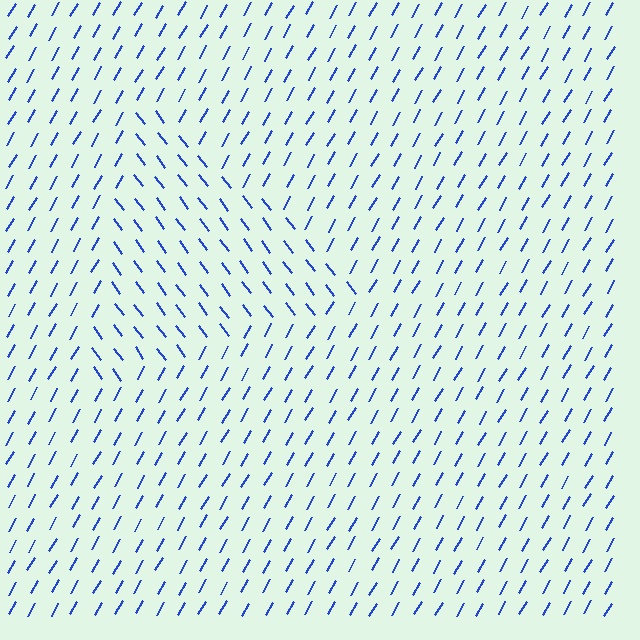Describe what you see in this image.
The image is filled with small blue line segments. A triangle region in the image has lines oriented differently from the surrounding lines, creating a visible texture boundary.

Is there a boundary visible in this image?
Yes, there is a texture boundary formed by a change in line orientation.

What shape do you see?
I see a triangle.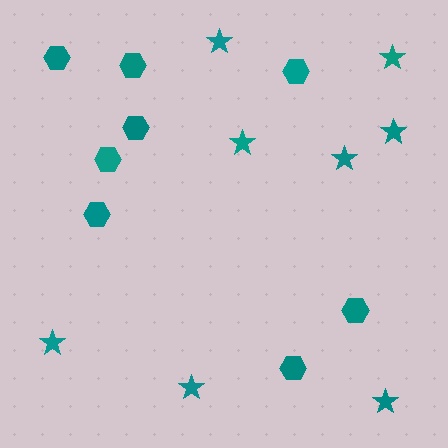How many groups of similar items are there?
There are 2 groups: one group of stars (8) and one group of hexagons (8).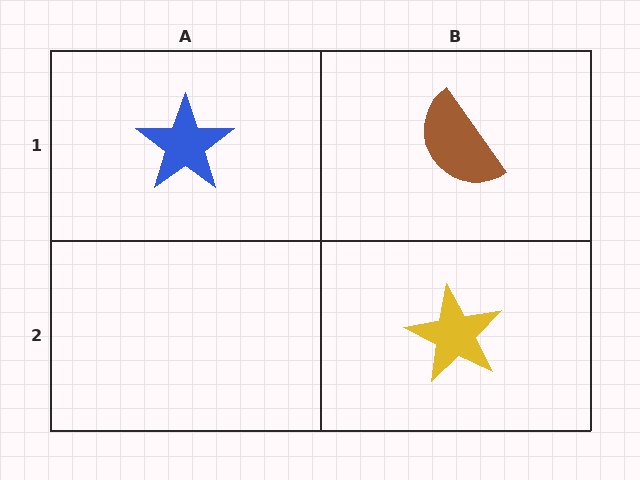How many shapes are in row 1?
2 shapes.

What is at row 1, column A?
A blue star.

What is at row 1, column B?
A brown semicircle.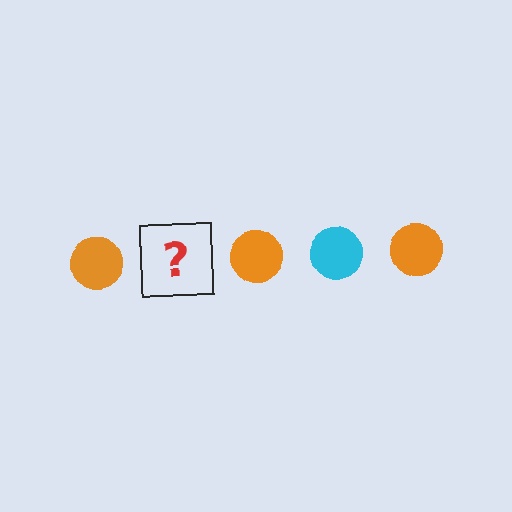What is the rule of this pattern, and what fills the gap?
The rule is that the pattern cycles through orange, cyan circles. The gap should be filled with a cyan circle.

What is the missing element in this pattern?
The missing element is a cyan circle.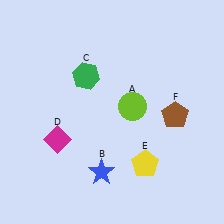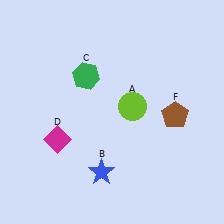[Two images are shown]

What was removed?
The yellow pentagon (E) was removed in Image 2.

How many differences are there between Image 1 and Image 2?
There is 1 difference between the two images.